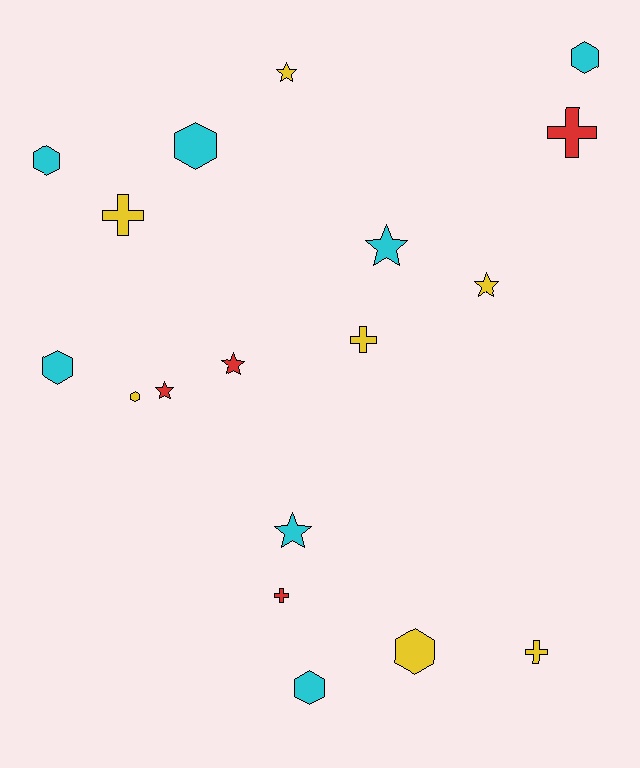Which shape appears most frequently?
Hexagon, with 7 objects.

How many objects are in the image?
There are 18 objects.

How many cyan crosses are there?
There are no cyan crosses.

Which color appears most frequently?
Yellow, with 7 objects.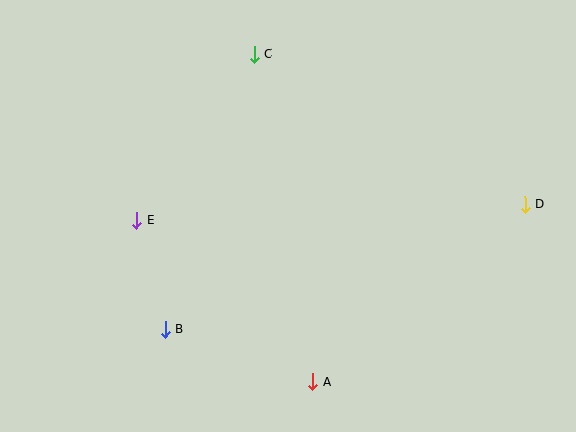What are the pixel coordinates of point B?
Point B is at (165, 329).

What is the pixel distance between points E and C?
The distance between E and C is 203 pixels.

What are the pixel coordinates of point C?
Point C is at (254, 54).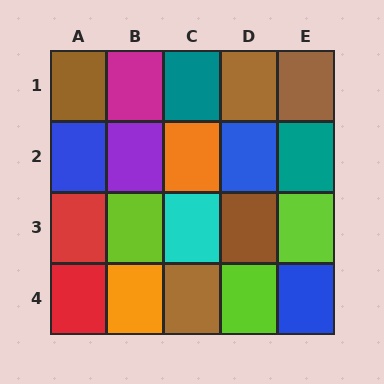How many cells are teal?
2 cells are teal.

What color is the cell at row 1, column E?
Brown.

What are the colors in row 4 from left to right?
Red, orange, brown, lime, blue.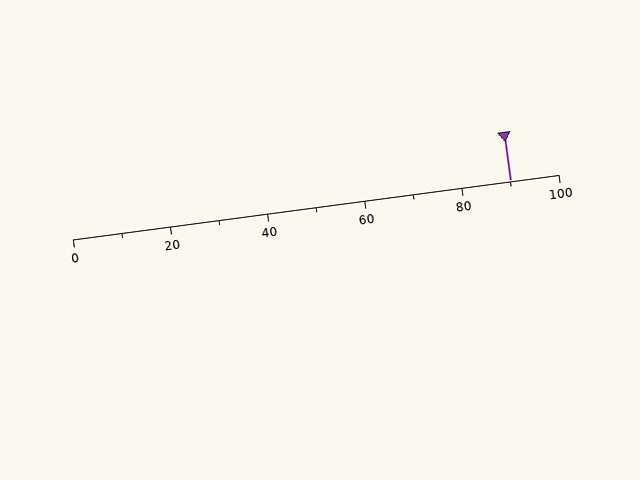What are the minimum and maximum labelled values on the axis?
The axis runs from 0 to 100.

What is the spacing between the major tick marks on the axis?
The major ticks are spaced 20 apart.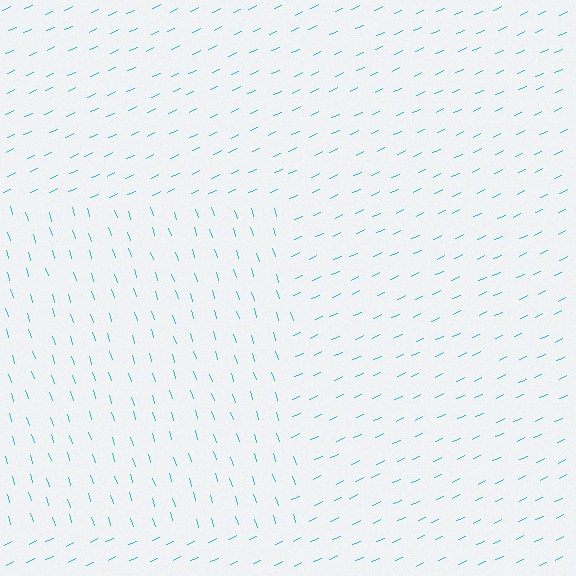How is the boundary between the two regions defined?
The boundary is defined purely by a change in line orientation (approximately 83 degrees difference). All lines are the same color and thickness.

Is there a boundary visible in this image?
Yes, there is a texture boundary formed by a change in line orientation.